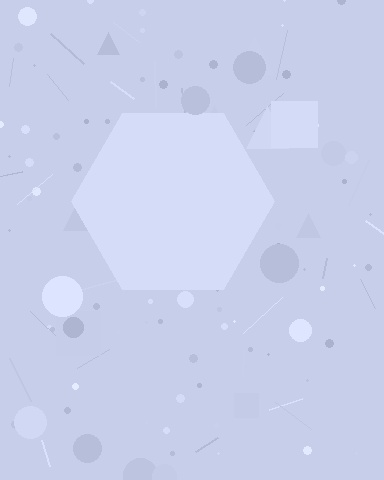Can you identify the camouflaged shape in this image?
The camouflaged shape is a hexagon.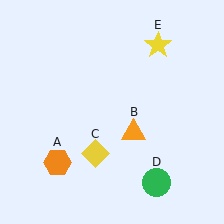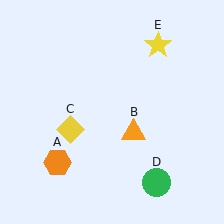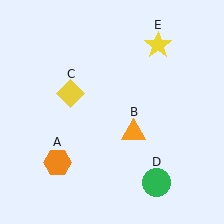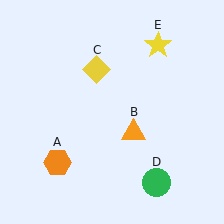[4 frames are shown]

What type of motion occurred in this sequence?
The yellow diamond (object C) rotated clockwise around the center of the scene.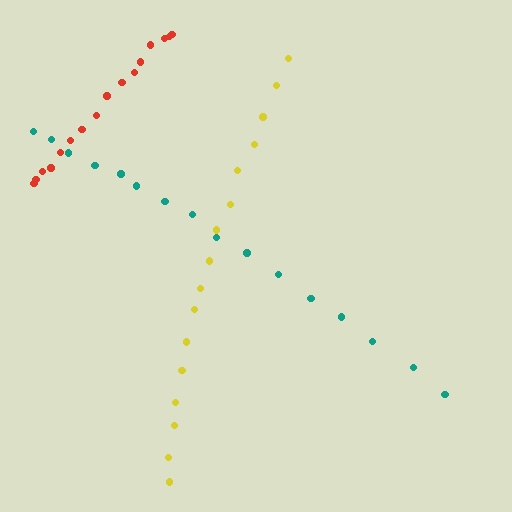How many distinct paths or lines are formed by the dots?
There are 3 distinct paths.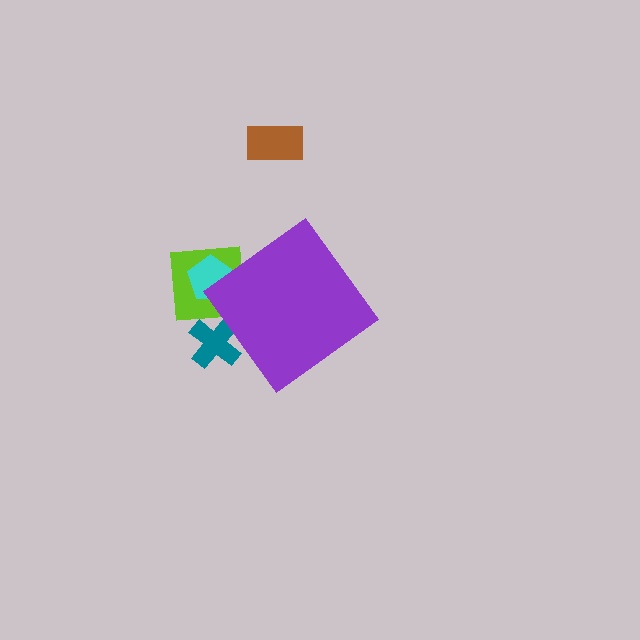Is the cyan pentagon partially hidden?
Yes, the cyan pentagon is partially hidden behind the purple diamond.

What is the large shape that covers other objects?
A purple diamond.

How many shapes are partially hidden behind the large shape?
3 shapes are partially hidden.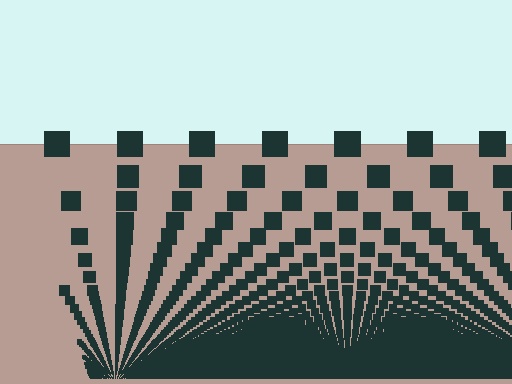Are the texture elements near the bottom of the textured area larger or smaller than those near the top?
Smaller. The gradient is inverted — elements near the bottom are smaller and denser.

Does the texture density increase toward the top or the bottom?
Density increases toward the bottom.